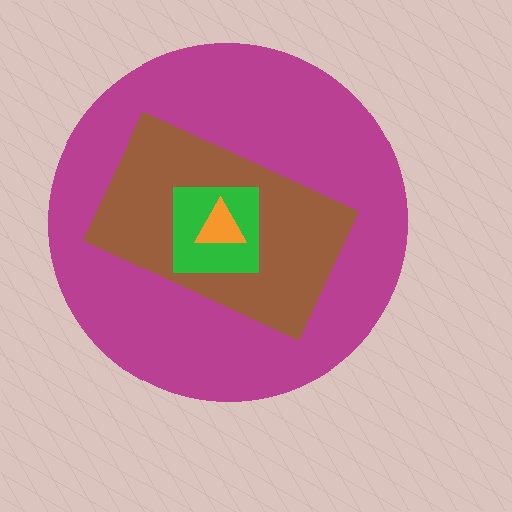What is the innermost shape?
The orange triangle.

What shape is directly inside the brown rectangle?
The green square.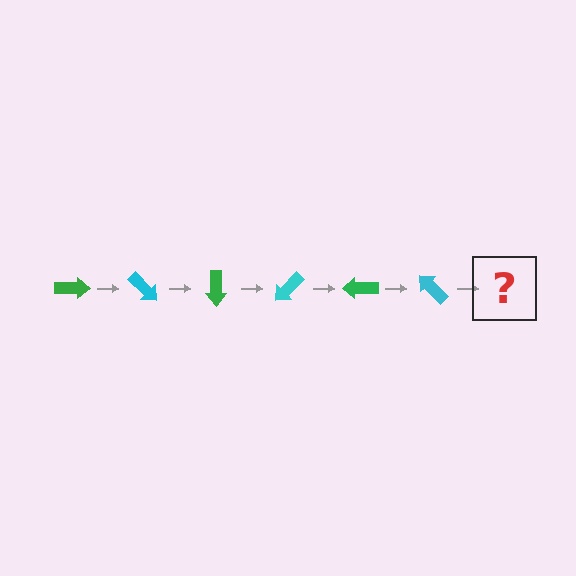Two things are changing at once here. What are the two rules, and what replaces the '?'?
The two rules are that it rotates 45 degrees each step and the color cycles through green and cyan. The '?' should be a green arrow, rotated 270 degrees from the start.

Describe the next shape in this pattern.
It should be a green arrow, rotated 270 degrees from the start.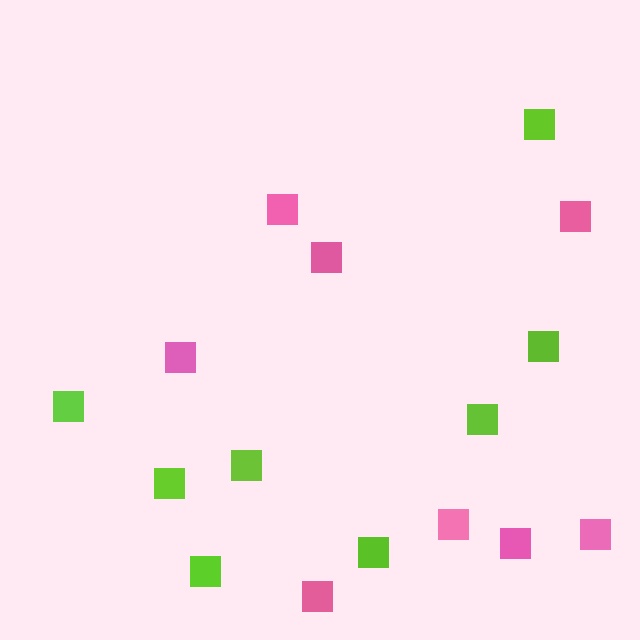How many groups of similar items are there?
There are 2 groups: one group of lime squares (8) and one group of pink squares (8).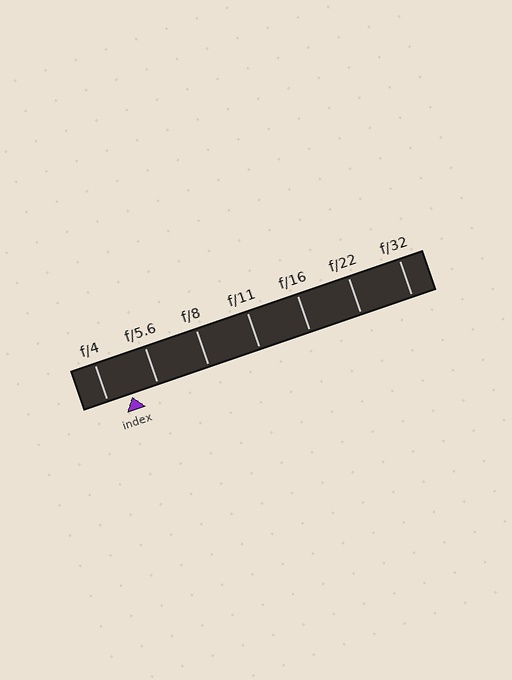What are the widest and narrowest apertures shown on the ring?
The widest aperture shown is f/4 and the narrowest is f/32.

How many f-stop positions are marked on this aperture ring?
There are 7 f-stop positions marked.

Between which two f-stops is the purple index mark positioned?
The index mark is between f/4 and f/5.6.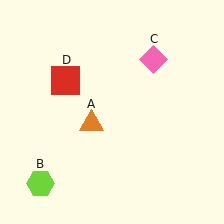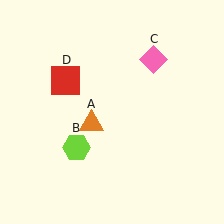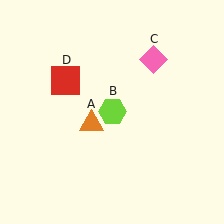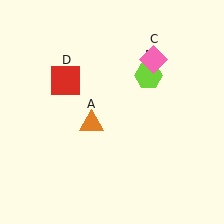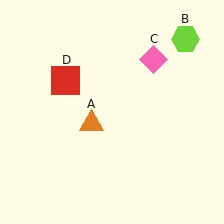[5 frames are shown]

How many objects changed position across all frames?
1 object changed position: lime hexagon (object B).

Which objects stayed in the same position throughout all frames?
Orange triangle (object A) and pink diamond (object C) and red square (object D) remained stationary.